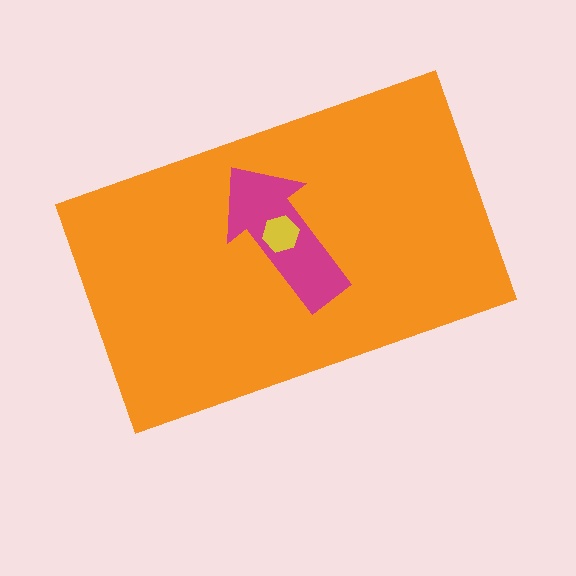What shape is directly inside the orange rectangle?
The magenta arrow.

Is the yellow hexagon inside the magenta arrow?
Yes.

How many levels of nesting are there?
3.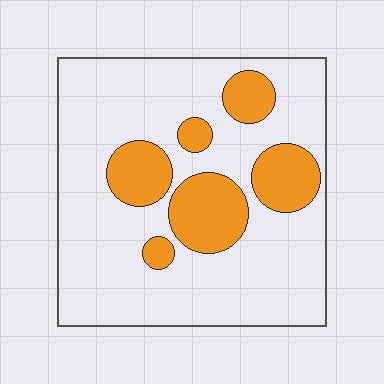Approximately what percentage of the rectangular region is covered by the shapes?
Approximately 25%.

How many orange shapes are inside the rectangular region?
6.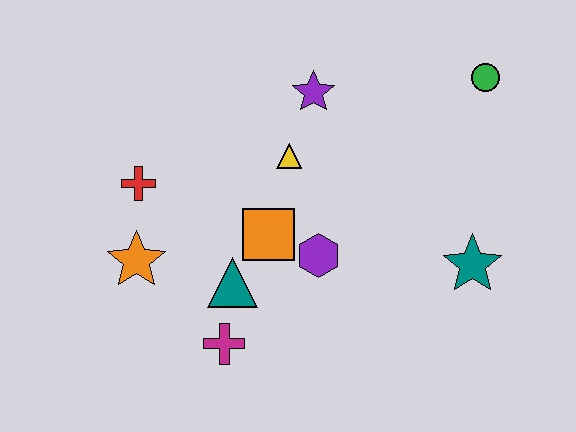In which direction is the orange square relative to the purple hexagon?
The orange square is to the left of the purple hexagon.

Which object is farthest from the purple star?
The magenta cross is farthest from the purple star.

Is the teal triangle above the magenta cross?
Yes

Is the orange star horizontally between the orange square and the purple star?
No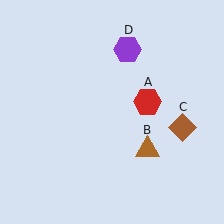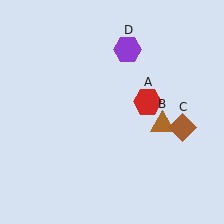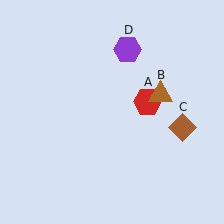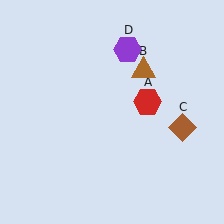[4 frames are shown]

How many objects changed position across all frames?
1 object changed position: brown triangle (object B).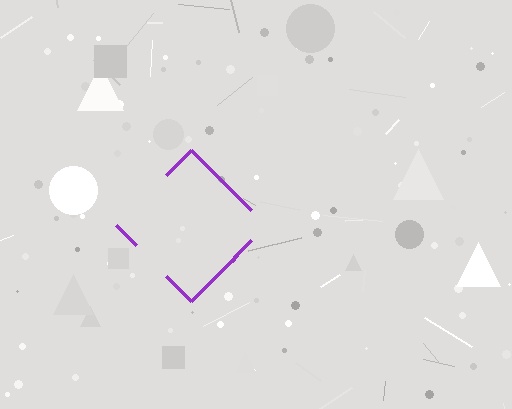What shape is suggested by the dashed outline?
The dashed outline suggests a diamond.